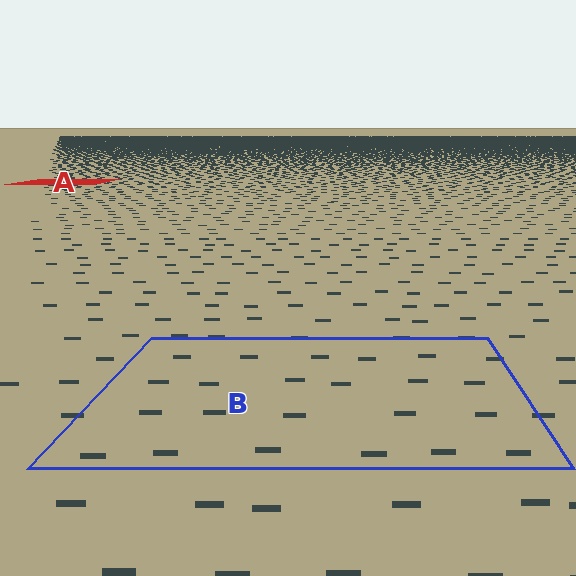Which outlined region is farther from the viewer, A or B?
Region A is farther from the viewer — the texture elements inside it appear smaller and more densely packed.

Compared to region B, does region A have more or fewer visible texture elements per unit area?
Region A has more texture elements per unit area — they are packed more densely because it is farther away.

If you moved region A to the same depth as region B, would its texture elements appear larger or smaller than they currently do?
They would appear larger. At a closer depth, the same texture elements are projected at a bigger on-screen size.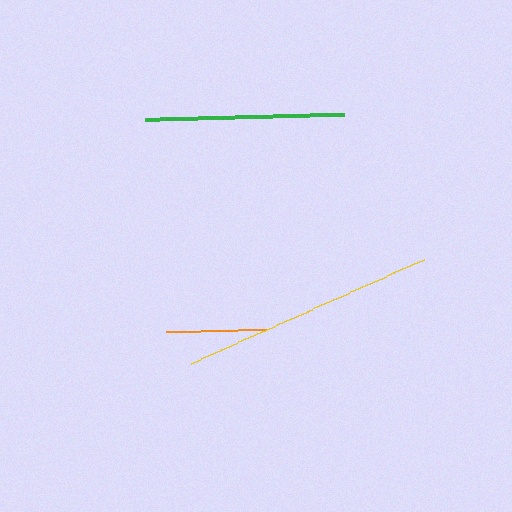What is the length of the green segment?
The green segment is approximately 199 pixels long.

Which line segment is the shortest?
The orange line is the shortest at approximately 100 pixels.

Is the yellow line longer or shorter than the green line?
The yellow line is longer than the green line.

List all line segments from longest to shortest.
From longest to shortest: yellow, green, orange.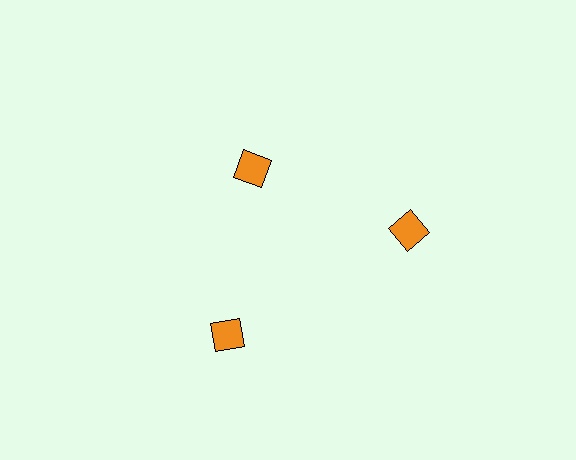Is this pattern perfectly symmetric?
No. The 3 orange diamonds are arranged in a ring, but one element near the 11 o'clock position is pulled inward toward the center, breaking the 3-fold rotational symmetry.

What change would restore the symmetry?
The symmetry would be restored by moving it outward, back onto the ring so that all 3 diamonds sit at equal angles and equal distance from the center.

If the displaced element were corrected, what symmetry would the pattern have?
It would have 3-fold rotational symmetry — the pattern would map onto itself every 120 degrees.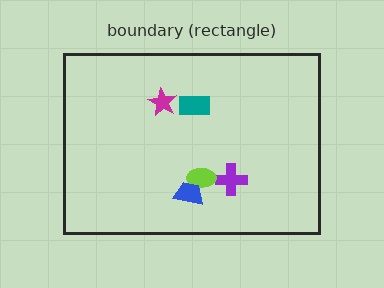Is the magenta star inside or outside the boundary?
Inside.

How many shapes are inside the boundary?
5 inside, 0 outside.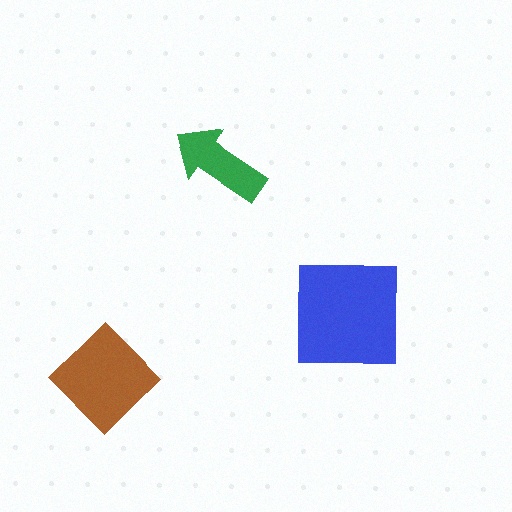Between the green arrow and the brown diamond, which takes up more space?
The brown diamond.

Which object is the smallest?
The green arrow.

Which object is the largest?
The blue square.